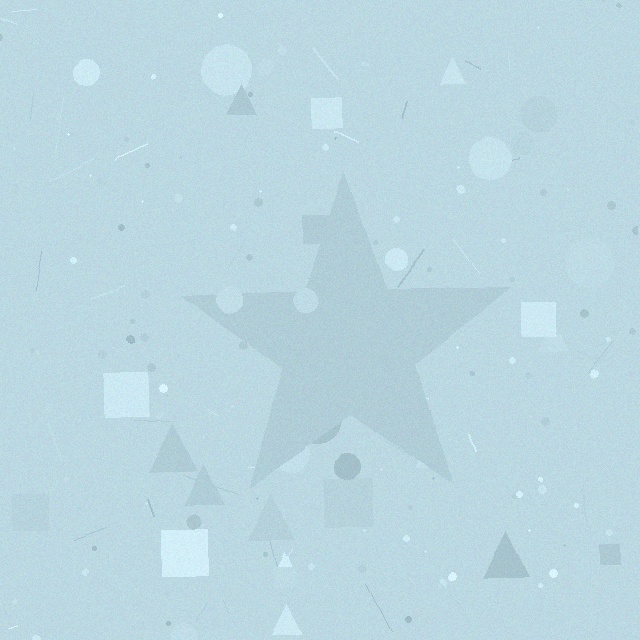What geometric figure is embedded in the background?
A star is embedded in the background.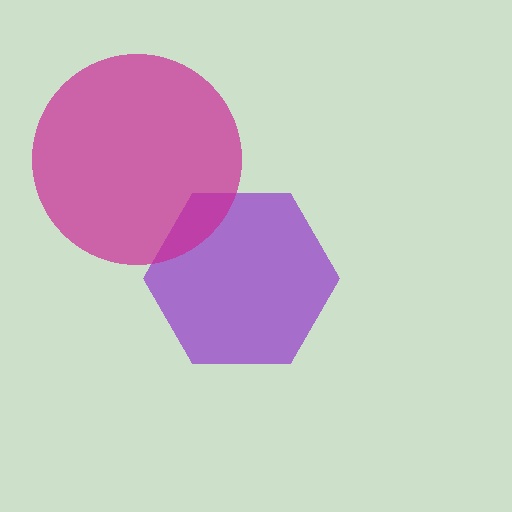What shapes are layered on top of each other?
The layered shapes are: a purple hexagon, a magenta circle.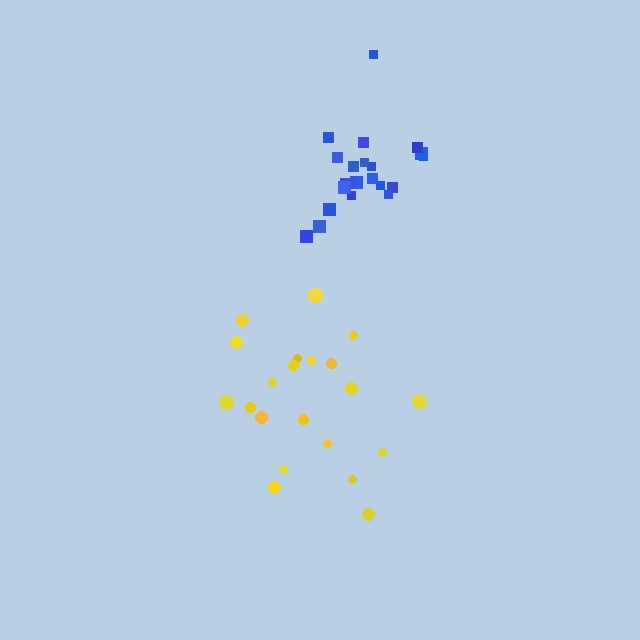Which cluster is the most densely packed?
Blue.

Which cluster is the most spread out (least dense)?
Yellow.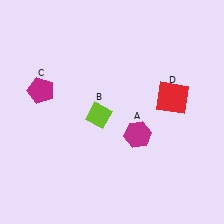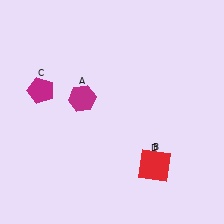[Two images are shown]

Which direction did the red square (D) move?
The red square (D) moved down.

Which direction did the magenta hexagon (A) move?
The magenta hexagon (A) moved left.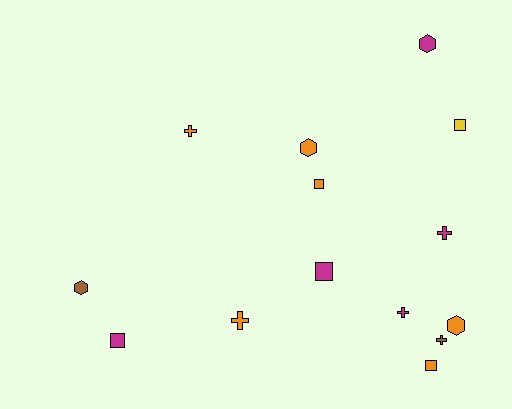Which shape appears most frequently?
Cross, with 5 objects.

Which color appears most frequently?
Orange, with 6 objects.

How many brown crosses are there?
There is 1 brown cross.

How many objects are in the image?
There are 14 objects.